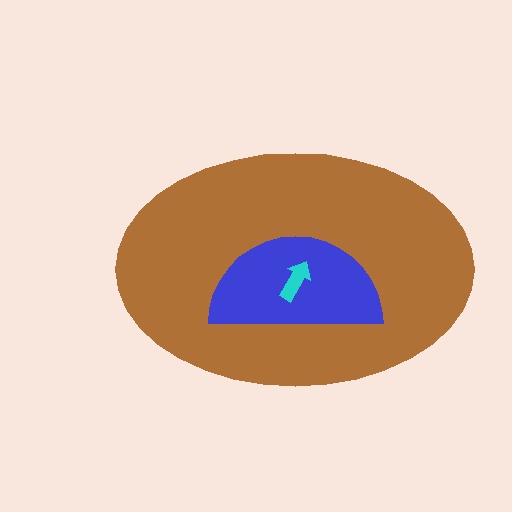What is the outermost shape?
The brown ellipse.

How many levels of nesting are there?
3.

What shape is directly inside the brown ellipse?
The blue semicircle.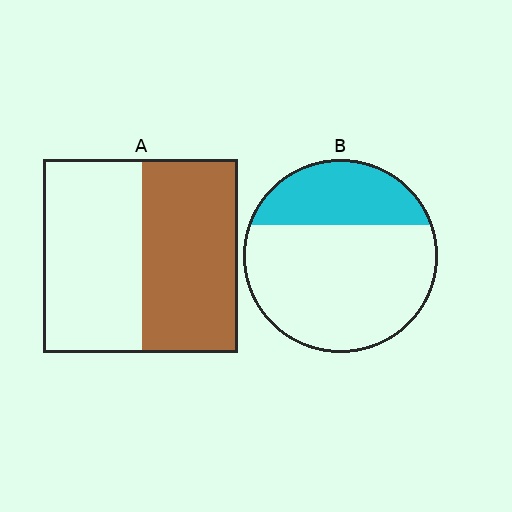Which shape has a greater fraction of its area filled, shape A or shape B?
Shape A.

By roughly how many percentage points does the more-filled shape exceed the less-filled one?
By roughly 20 percentage points (A over B).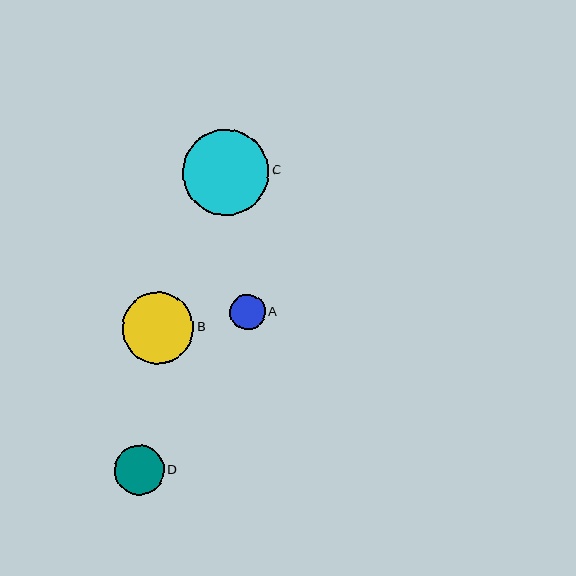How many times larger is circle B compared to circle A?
Circle B is approximately 2.0 times the size of circle A.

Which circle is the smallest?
Circle A is the smallest with a size of approximately 36 pixels.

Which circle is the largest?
Circle C is the largest with a size of approximately 86 pixels.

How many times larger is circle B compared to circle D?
Circle B is approximately 1.4 times the size of circle D.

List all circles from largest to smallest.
From largest to smallest: C, B, D, A.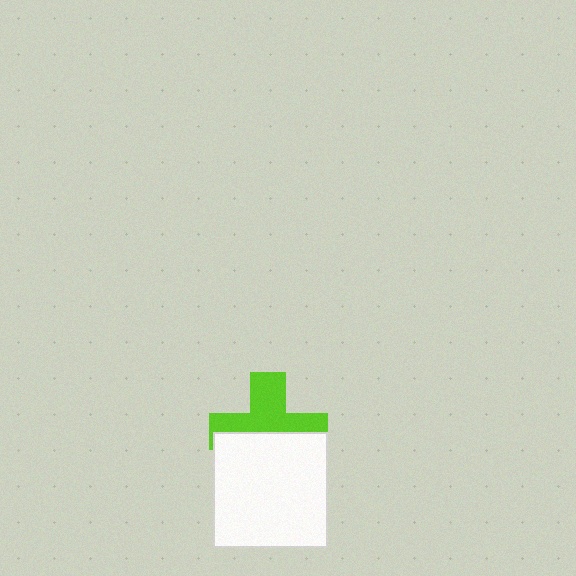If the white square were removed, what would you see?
You would see the complete lime cross.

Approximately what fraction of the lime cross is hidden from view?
Roughly 49% of the lime cross is hidden behind the white square.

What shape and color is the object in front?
The object in front is a white square.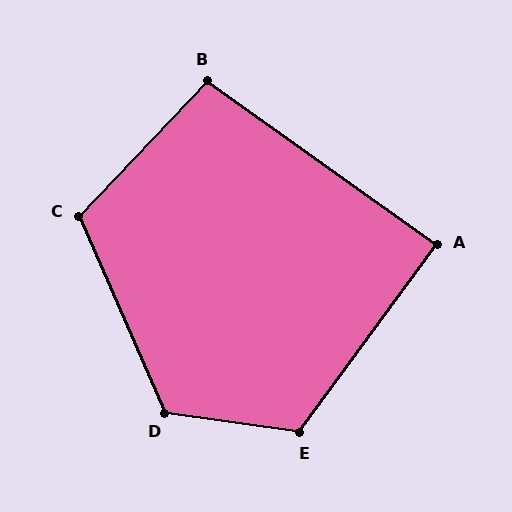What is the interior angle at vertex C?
Approximately 113 degrees (obtuse).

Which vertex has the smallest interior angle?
A, at approximately 89 degrees.